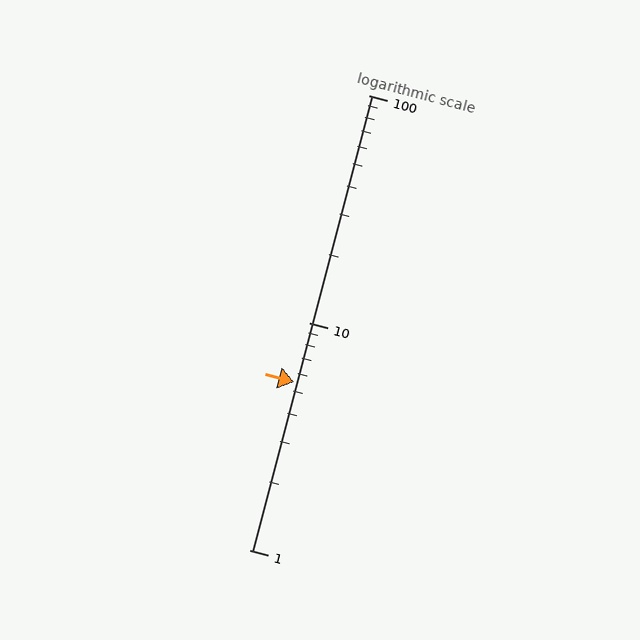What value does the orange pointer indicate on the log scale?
The pointer indicates approximately 5.5.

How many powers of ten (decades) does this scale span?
The scale spans 2 decades, from 1 to 100.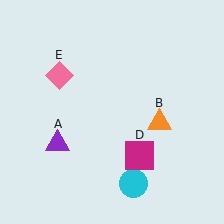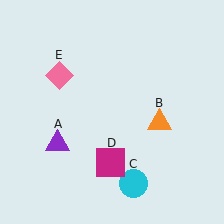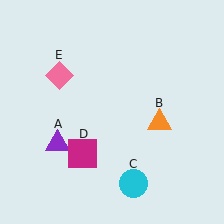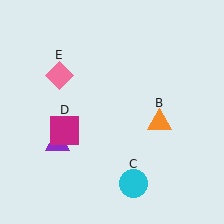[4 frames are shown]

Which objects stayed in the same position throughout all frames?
Purple triangle (object A) and orange triangle (object B) and cyan circle (object C) and pink diamond (object E) remained stationary.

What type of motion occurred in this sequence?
The magenta square (object D) rotated clockwise around the center of the scene.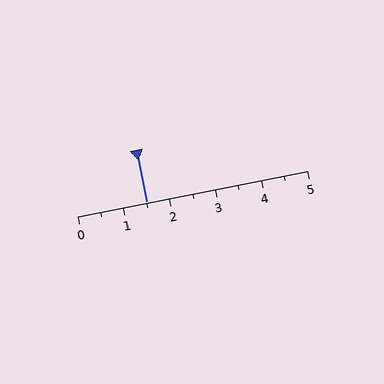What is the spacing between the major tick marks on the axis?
The major ticks are spaced 1 apart.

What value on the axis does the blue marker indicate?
The marker indicates approximately 1.5.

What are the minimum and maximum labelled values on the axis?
The axis runs from 0 to 5.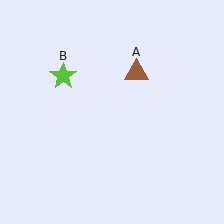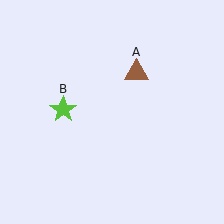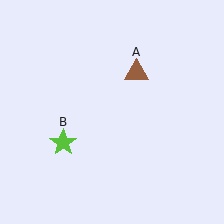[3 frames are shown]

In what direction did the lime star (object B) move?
The lime star (object B) moved down.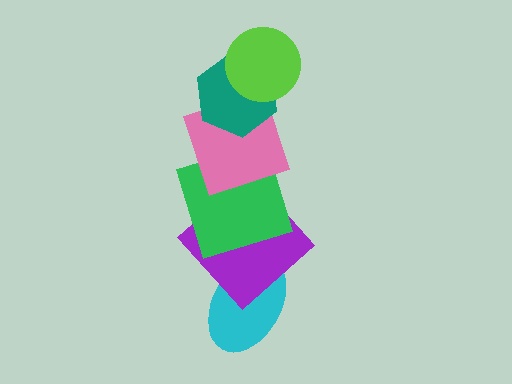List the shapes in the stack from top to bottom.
From top to bottom: the lime circle, the teal hexagon, the pink square, the green square, the purple diamond, the cyan ellipse.